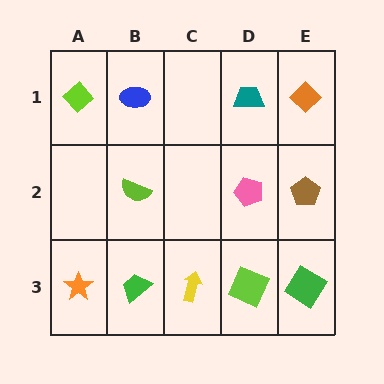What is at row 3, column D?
A lime square.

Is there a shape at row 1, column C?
No, that cell is empty.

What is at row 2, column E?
A brown pentagon.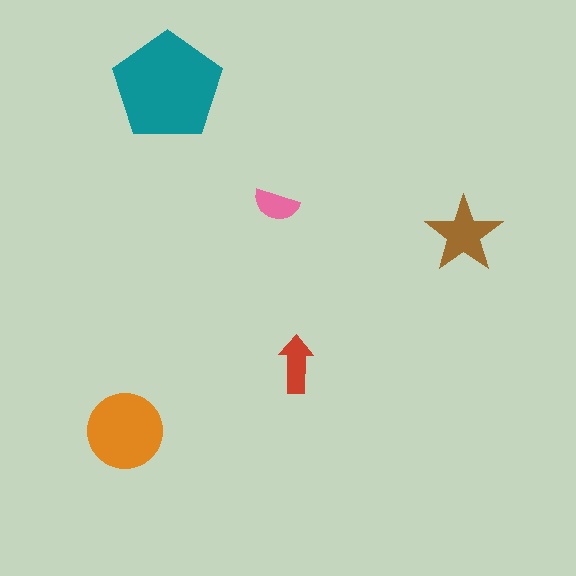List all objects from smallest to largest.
The pink semicircle, the red arrow, the brown star, the orange circle, the teal pentagon.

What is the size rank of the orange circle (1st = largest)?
2nd.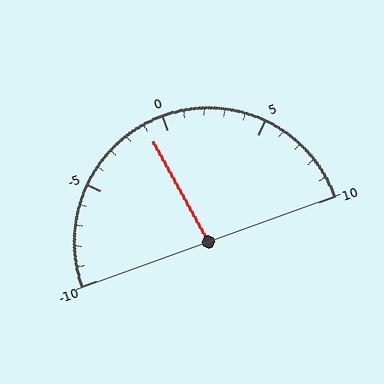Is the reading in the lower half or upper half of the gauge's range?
The reading is in the lower half of the range (-10 to 10).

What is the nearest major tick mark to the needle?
The nearest major tick mark is 0.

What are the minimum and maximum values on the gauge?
The gauge ranges from -10 to 10.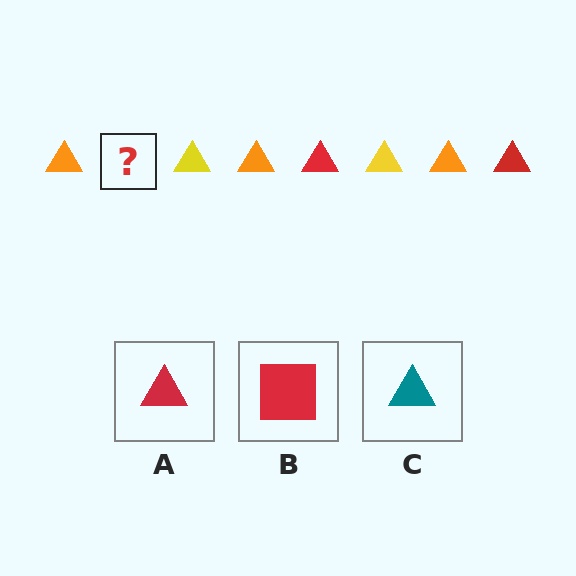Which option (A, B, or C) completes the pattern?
A.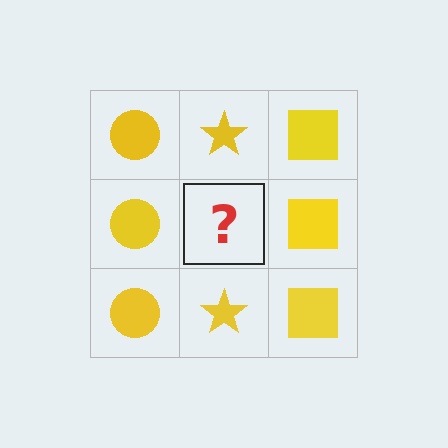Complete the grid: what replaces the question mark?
The question mark should be replaced with a yellow star.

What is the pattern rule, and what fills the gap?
The rule is that each column has a consistent shape. The gap should be filled with a yellow star.